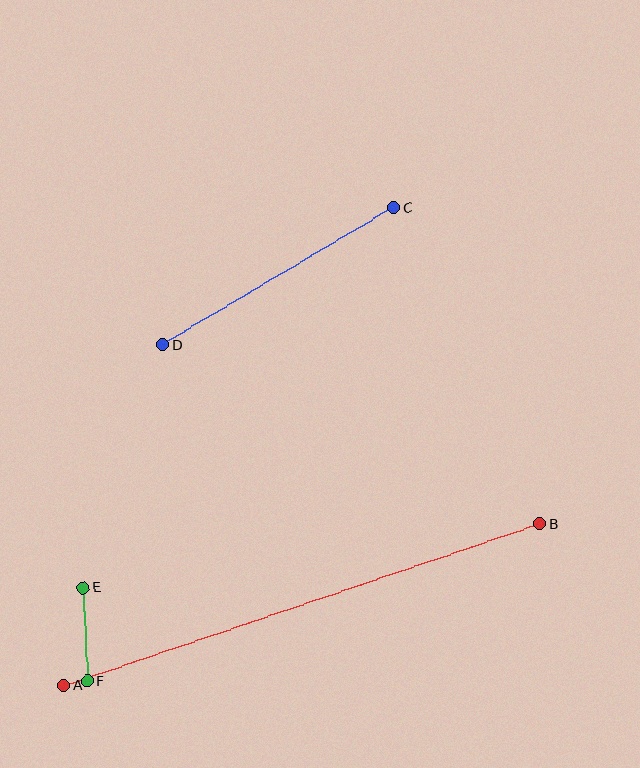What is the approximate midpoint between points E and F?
The midpoint is at approximately (85, 635) pixels.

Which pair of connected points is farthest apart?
Points A and B are farthest apart.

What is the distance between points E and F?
The distance is approximately 94 pixels.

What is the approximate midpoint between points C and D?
The midpoint is at approximately (278, 276) pixels.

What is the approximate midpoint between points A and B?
The midpoint is at approximately (302, 605) pixels.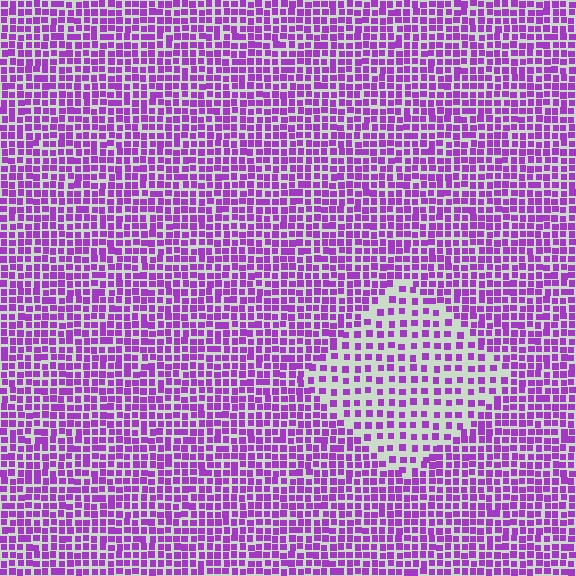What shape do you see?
I see a diamond.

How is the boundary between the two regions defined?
The boundary is defined by a change in element density (approximately 1.9x ratio). All elements are the same color, size, and shape.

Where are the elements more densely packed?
The elements are more densely packed outside the diamond boundary.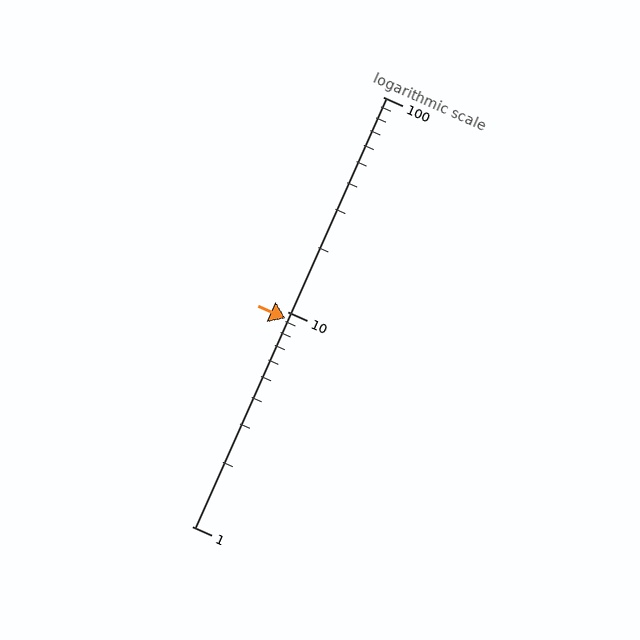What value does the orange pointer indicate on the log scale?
The pointer indicates approximately 9.3.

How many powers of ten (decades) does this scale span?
The scale spans 2 decades, from 1 to 100.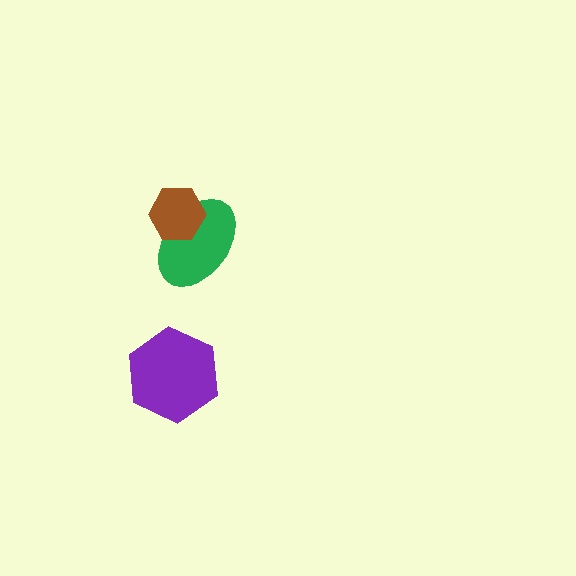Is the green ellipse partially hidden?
Yes, it is partially covered by another shape.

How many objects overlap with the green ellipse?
1 object overlaps with the green ellipse.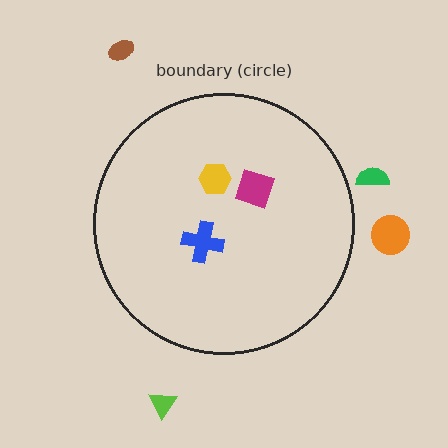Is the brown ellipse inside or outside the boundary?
Outside.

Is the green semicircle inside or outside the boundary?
Outside.